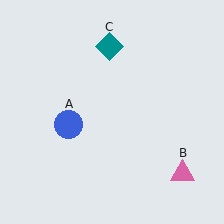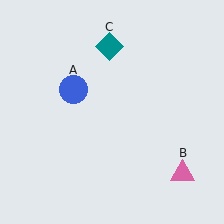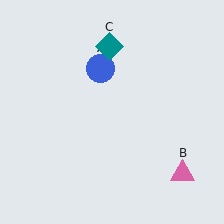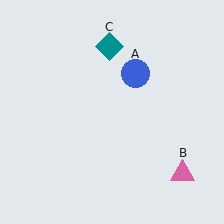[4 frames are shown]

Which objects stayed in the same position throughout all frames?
Pink triangle (object B) and teal diamond (object C) remained stationary.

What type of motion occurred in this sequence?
The blue circle (object A) rotated clockwise around the center of the scene.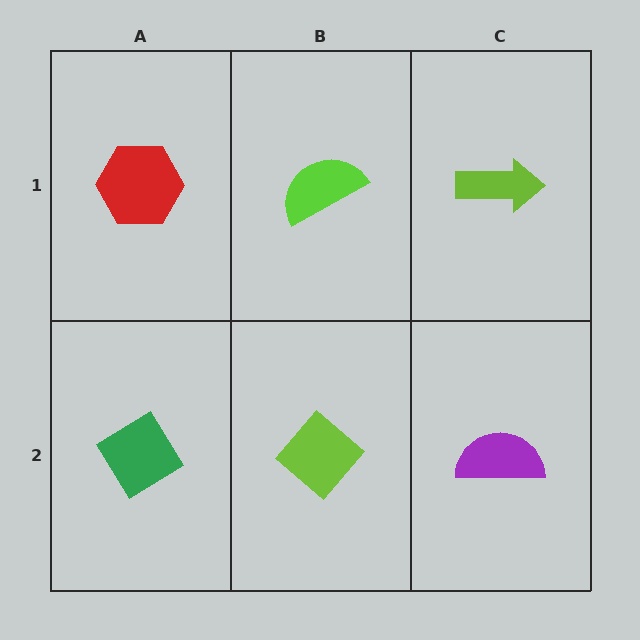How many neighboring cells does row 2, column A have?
2.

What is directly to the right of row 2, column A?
A lime diamond.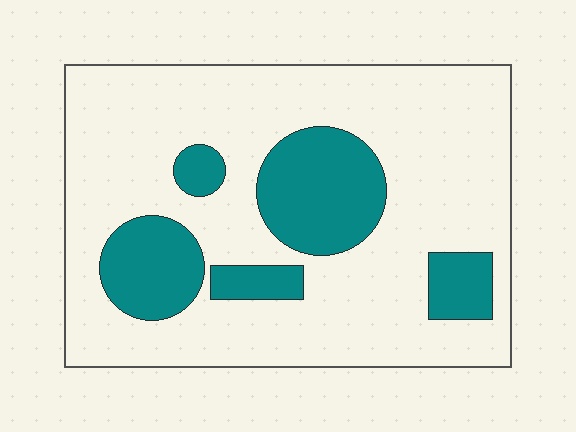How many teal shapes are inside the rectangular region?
5.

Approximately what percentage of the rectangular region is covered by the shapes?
Approximately 25%.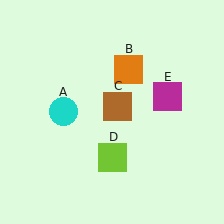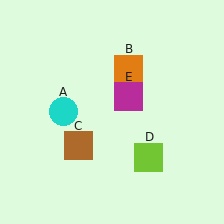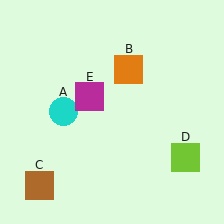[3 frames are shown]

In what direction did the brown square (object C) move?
The brown square (object C) moved down and to the left.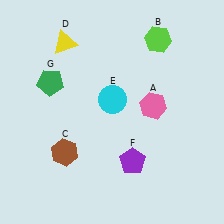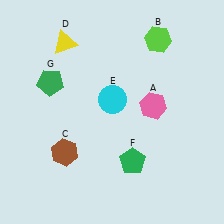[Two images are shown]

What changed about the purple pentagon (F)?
In Image 1, F is purple. In Image 2, it changed to green.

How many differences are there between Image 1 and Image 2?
There is 1 difference between the two images.